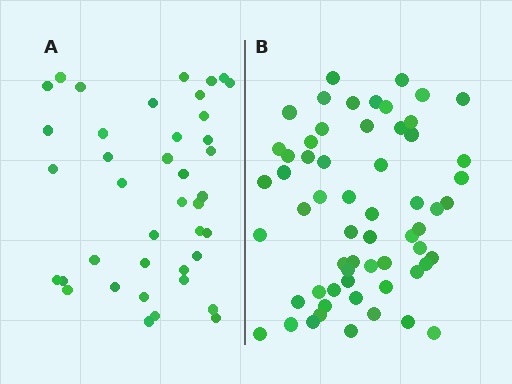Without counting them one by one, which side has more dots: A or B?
Region B (the right region) has more dots.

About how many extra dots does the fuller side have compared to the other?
Region B has approximately 20 more dots than region A.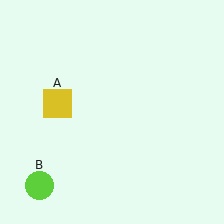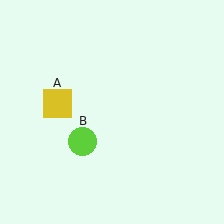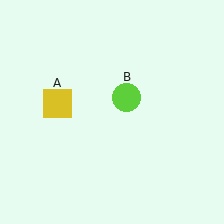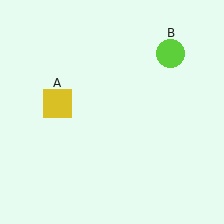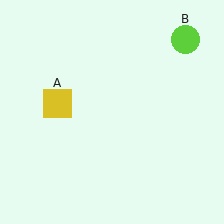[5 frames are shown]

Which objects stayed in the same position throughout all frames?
Yellow square (object A) remained stationary.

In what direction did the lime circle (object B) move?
The lime circle (object B) moved up and to the right.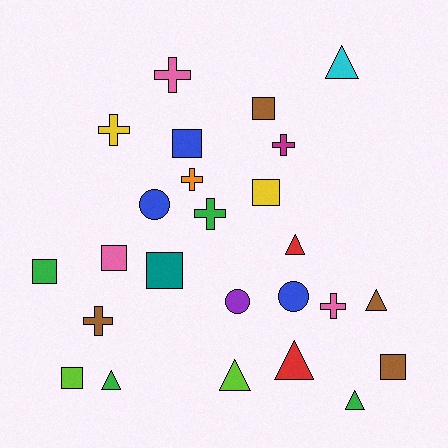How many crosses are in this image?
There are 7 crosses.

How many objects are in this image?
There are 25 objects.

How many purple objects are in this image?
There is 1 purple object.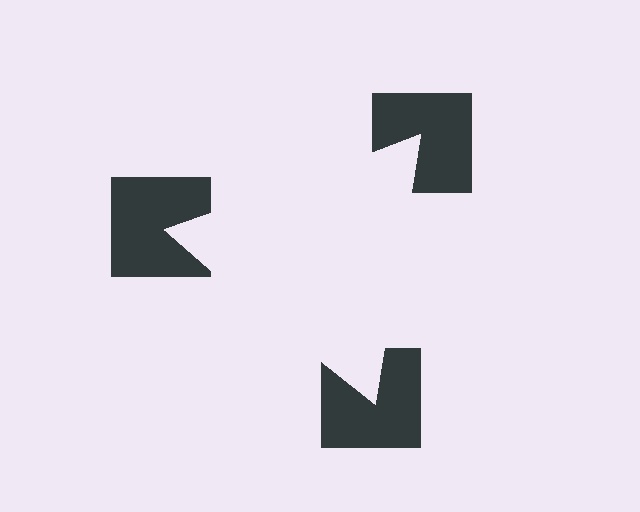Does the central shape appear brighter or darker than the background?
It typically appears slightly brighter than the background, even though no actual brightness change is drawn.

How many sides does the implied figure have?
3 sides.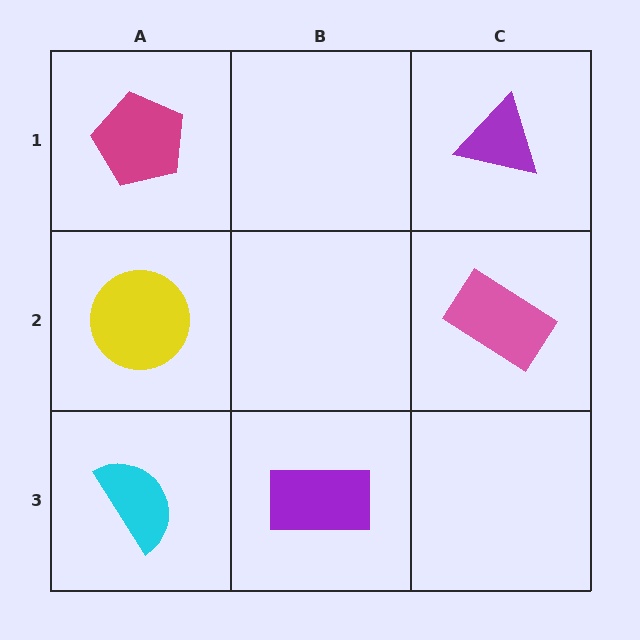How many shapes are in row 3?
2 shapes.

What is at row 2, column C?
A pink rectangle.